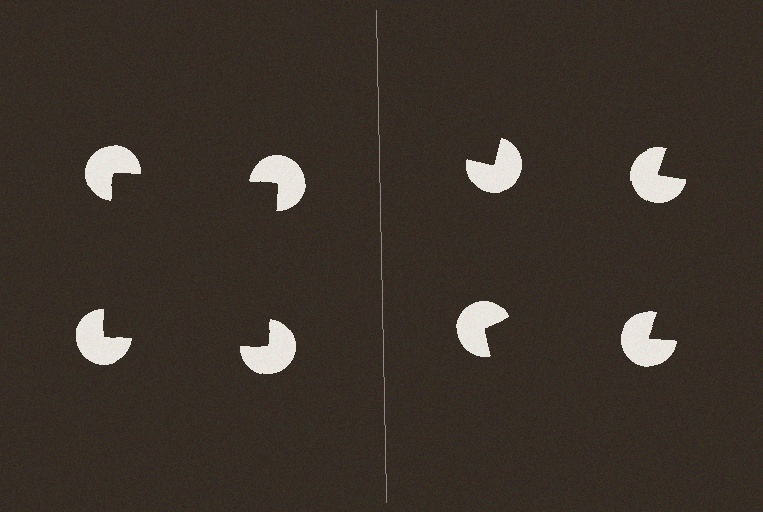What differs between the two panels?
The pac-man discs are positioned identically on both sides; only the wedge orientations differ. On the left they align to a square; on the right they are misaligned.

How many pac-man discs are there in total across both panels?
8 — 4 on each side.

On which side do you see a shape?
An illusory square appears on the left side. On the right side the wedge cuts are rotated, so no coherent shape forms.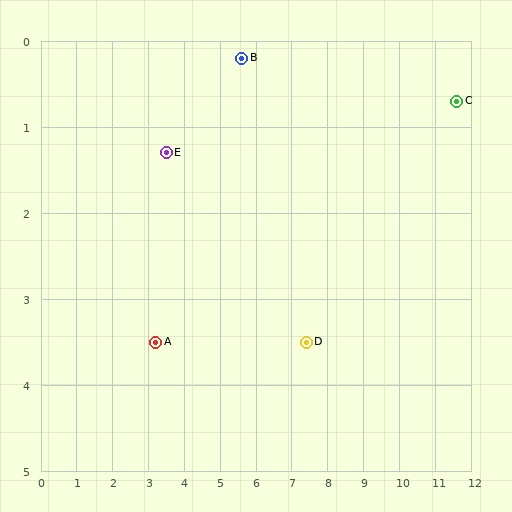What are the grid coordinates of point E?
Point E is at approximately (3.5, 1.3).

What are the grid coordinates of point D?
Point D is at approximately (7.4, 3.5).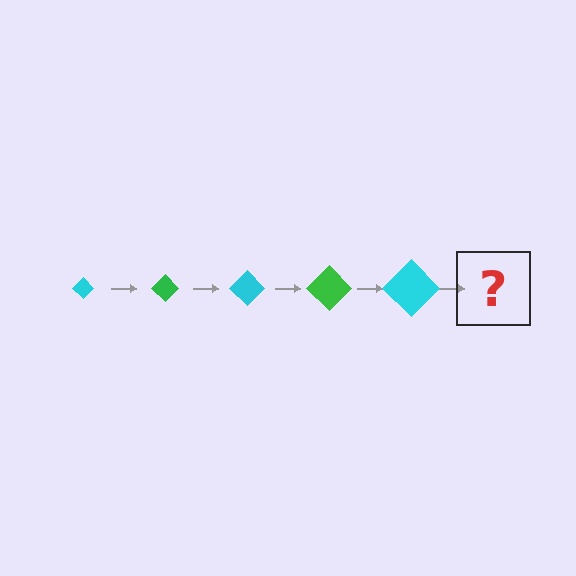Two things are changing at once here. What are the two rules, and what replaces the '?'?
The two rules are that the diamond grows larger each step and the color cycles through cyan and green. The '?' should be a green diamond, larger than the previous one.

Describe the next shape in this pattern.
It should be a green diamond, larger than the previous one.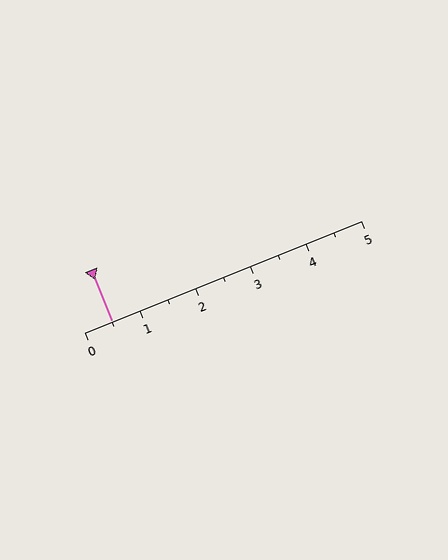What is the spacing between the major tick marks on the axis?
The major ticks are spaced 1 apart.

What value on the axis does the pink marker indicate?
The marker indicates approximately 0.5.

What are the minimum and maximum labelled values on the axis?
The axis runs from 0 to 5.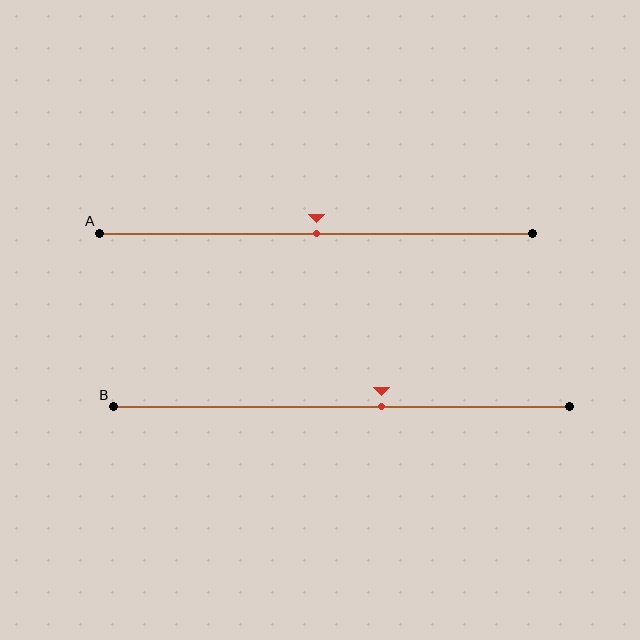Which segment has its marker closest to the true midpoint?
Segment A has its marker closest to the true midpoint.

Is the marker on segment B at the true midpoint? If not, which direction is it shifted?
No, the marker on segment B is shifted to the right by about 9% of the segment length.